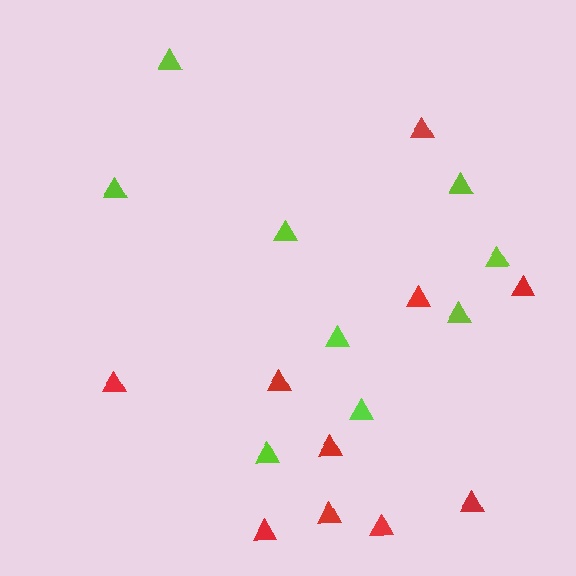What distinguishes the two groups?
There are 2 groups: one group of red triangles (10) and one group of lime triangles (9).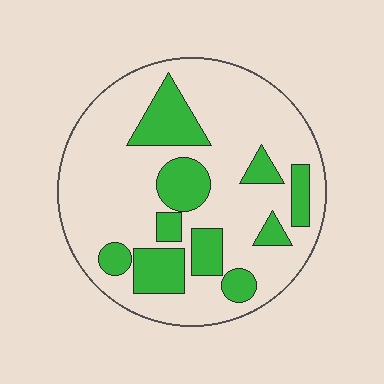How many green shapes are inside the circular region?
10.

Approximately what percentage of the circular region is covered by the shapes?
Approximately 25%.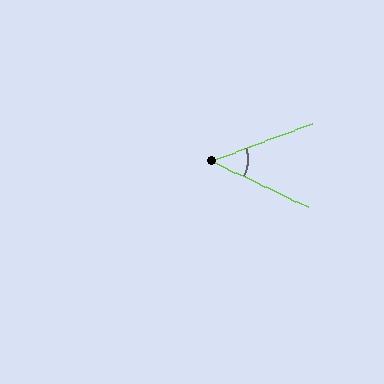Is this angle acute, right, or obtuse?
It is acute.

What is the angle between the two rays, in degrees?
Approximately 45 degrees.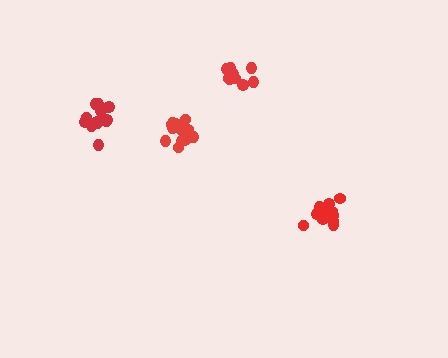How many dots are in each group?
Group 1: 13 dots, Group 2: 9 dots, Group 3: 15 dots, Group 4: 14 dots (51 total).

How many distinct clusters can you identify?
There are 4 distinct clusters.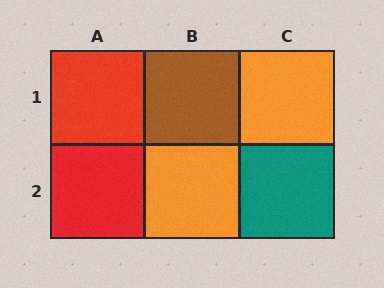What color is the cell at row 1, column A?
Red.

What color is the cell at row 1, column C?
Orange.